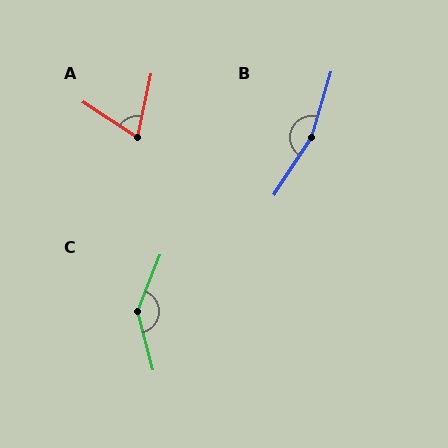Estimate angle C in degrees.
Approximately 143 degrees.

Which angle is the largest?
B, at approximately 163 degrees.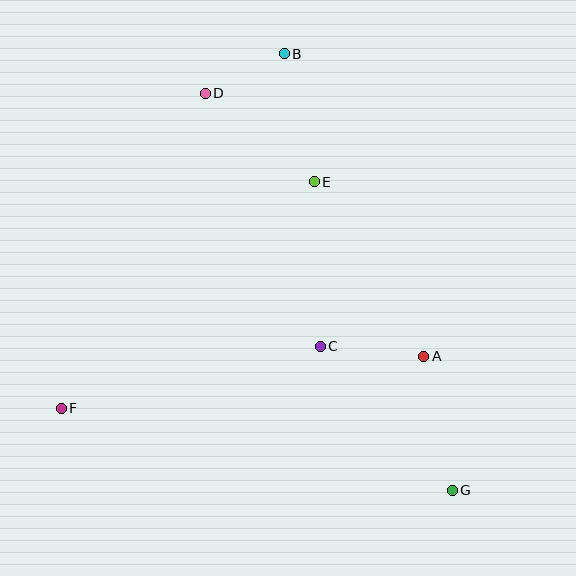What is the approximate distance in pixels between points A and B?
The distance between A and B is approximately 333 pixels.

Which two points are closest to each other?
Points B and D are closest to each other.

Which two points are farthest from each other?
Points B and G are farthest from each other.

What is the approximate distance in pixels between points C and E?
The distance between C and E is approximately 165 pixels.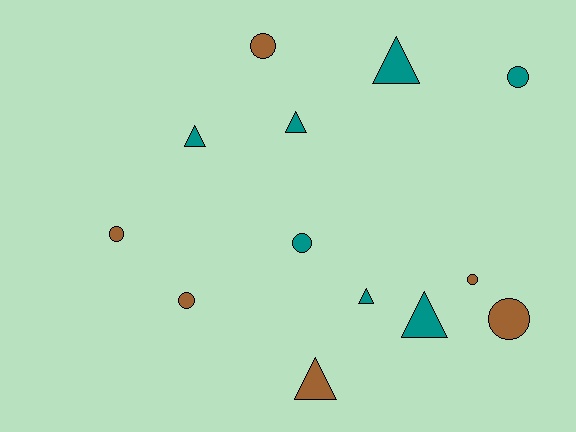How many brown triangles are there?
There is 1 brown triangle.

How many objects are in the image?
There are 13 objects.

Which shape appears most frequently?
Circle, with 7 objects.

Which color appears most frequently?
Teal, with 7 objects.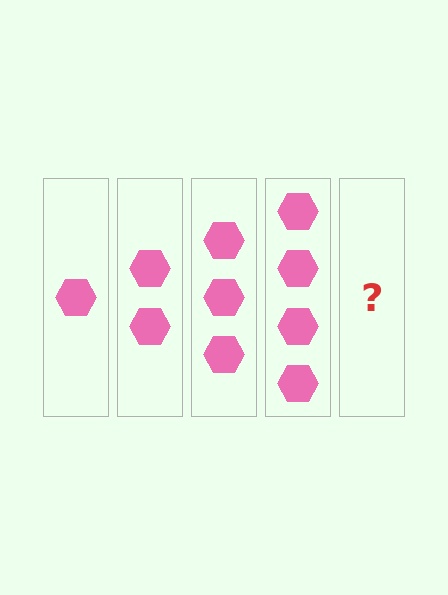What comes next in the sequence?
The next element should be 5 hexagons.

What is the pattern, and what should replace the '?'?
The pattern is that each step adds one more hexagon. The '?' should be 5 hexagons.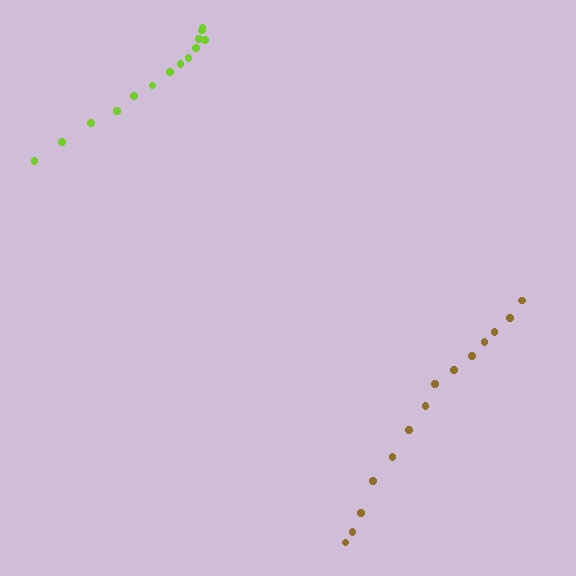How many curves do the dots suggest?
There are 2 distinct paths.